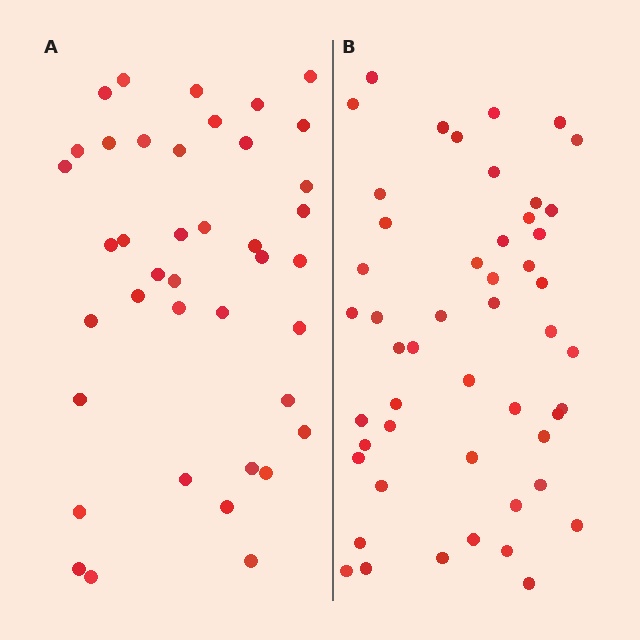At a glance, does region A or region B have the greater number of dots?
Region B (the right region) has more dots.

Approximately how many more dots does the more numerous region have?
Region B has roughly 10 or so more dots than region A.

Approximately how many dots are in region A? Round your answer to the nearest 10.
About 40 dots.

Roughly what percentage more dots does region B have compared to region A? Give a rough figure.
About 25% more.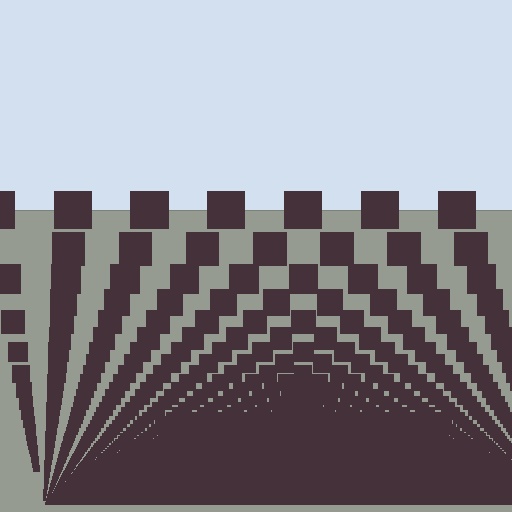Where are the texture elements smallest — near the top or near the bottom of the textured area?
Near the bottom.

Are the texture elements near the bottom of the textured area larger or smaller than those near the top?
Smaller. The gradient is inverted — elements near the bottom are smaller and denser.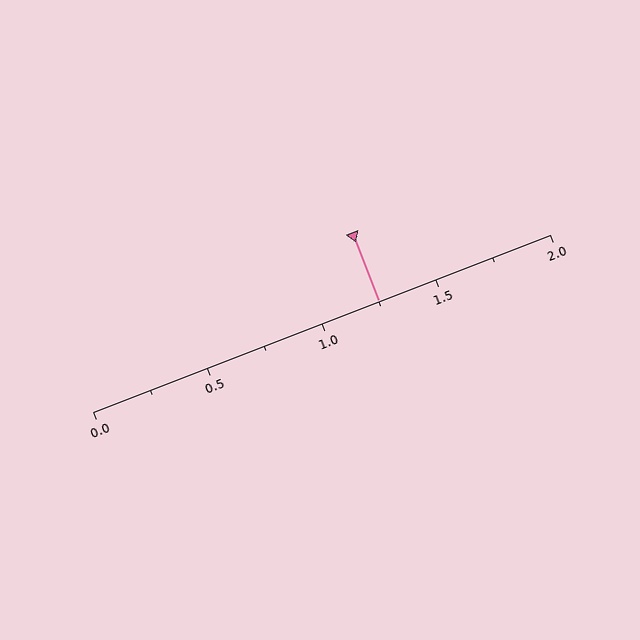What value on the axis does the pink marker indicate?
The marker indicates approximately 1.25.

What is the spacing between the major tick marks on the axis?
The major ticks are spaced 0.5 apart.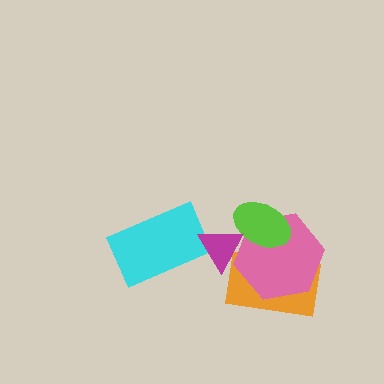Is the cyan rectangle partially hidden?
Yes, it is partially covered by another shape.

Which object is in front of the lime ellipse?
The magenta triangle is in front of the lime ellipse.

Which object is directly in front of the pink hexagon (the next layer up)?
The lime ellipse is directly in front of the pink hexagon.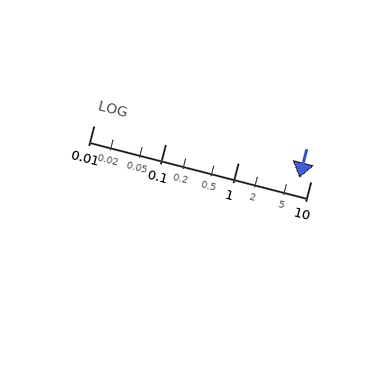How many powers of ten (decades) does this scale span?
The scale spans 3 decades, from 0.01 to 10.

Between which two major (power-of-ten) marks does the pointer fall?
The pointer is between 1 and 10.